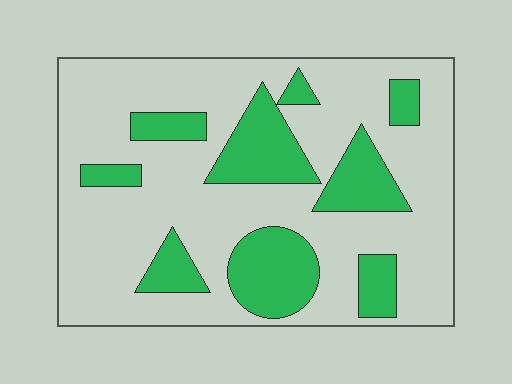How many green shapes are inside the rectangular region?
9.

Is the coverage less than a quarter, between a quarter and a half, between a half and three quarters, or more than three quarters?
Between a quarter and a half.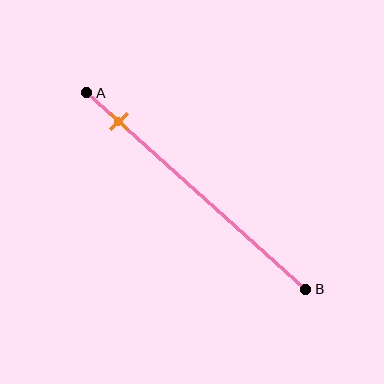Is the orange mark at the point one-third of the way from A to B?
No, the mark is at about 15% from A, not at the 33% one-third point.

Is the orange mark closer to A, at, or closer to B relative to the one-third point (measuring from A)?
The orange mark is closer to point A than the one-third point of segment AB.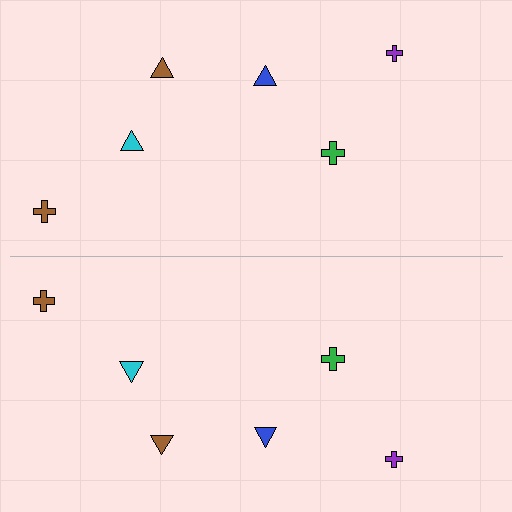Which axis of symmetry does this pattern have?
The pattern has a horizontal axis of symmetry running through the center of the image.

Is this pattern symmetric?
Yes, this pattern has bilateral (reflection) symmetry.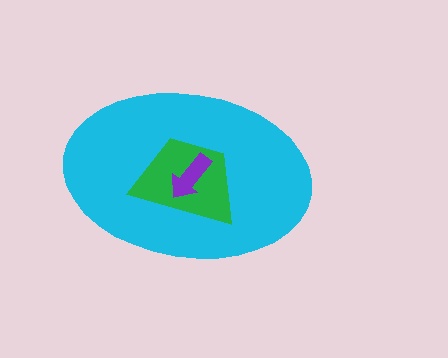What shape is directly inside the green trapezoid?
The purple arrow.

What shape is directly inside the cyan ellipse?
The green trapezoid.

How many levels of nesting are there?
3.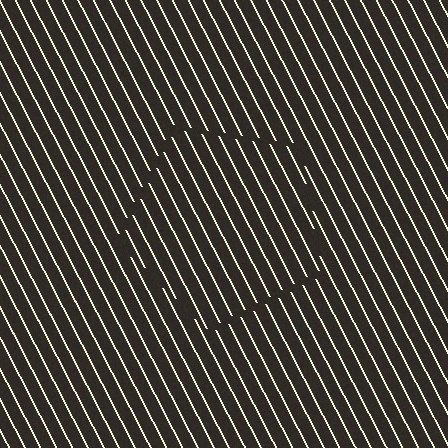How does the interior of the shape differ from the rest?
The interior of the shape contains the same grating, shifted by half a period — the contour is defined by the phase discontinuity where line-ends from the inner and outer gratings abut.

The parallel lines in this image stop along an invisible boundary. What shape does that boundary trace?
An illusory pentagon. The interior of the shape contains the same grating, shifted by half a period — the contour is defined by the phase discontinuity where line-ends from the inner and outer gratings abut.